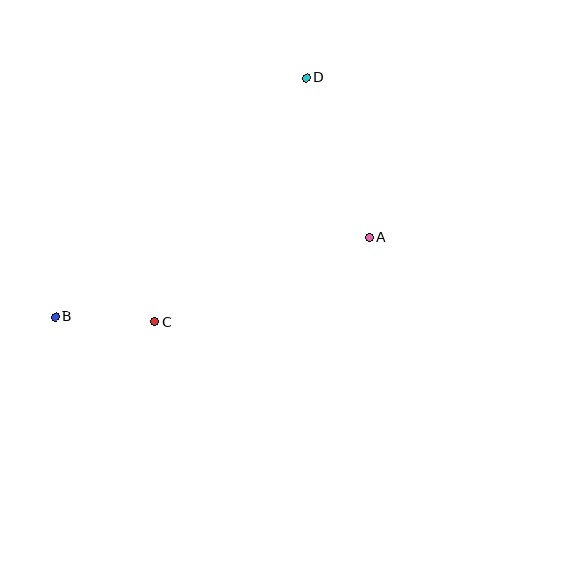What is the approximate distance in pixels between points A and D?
The distance between A and D is approximately 172 pixels.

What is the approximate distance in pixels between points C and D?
The distance between C and D is approximately 288 pixels.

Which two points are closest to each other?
Points B and C are closest to each other.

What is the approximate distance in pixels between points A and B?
The distance between A and B is approximately 324 pixels.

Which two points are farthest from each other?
Points B and D are farthest from each other.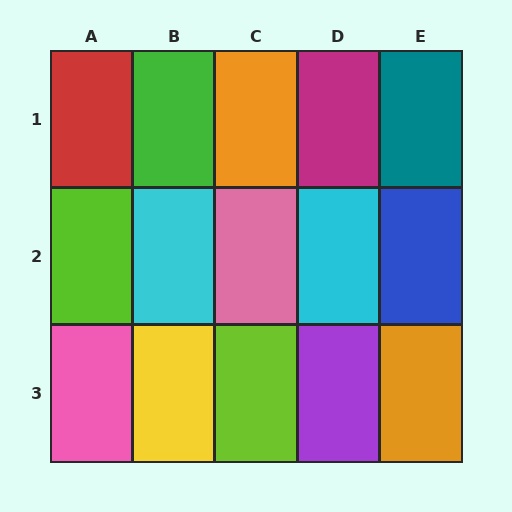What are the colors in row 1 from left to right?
Red, green, orange, magenta, teal.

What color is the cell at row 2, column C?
Pink.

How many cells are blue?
1 cell is blue.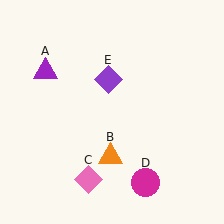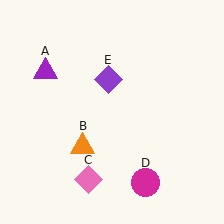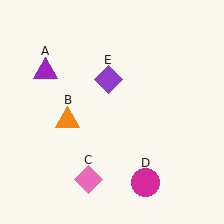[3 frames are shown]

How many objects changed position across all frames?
1 object changed position: orange triangle (object B).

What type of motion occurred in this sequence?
The orange triangle (object B) rotated clockwise around the center of the scene.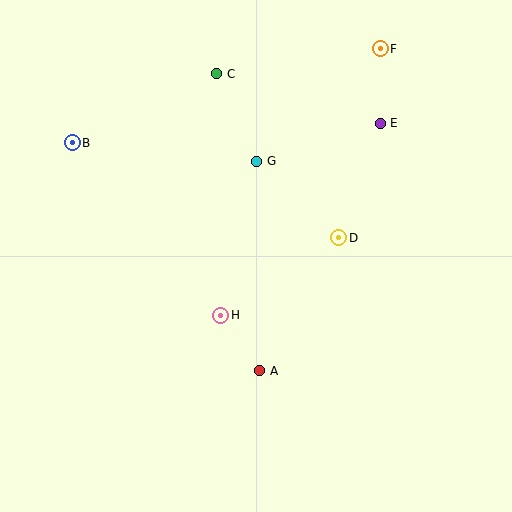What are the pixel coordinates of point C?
Point C is at (217, 74).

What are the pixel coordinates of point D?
Point D is at (339, 238).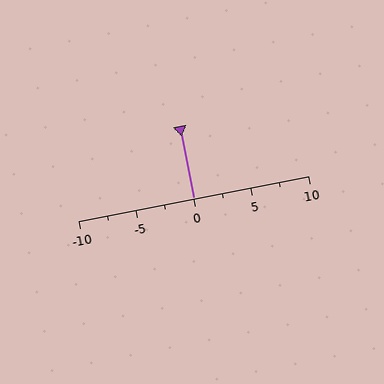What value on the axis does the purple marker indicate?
The marker indicates approximately 0.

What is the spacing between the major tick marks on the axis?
The major ticks are spaced 5 apart.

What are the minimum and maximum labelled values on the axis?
The axis runs from -10 to 10.